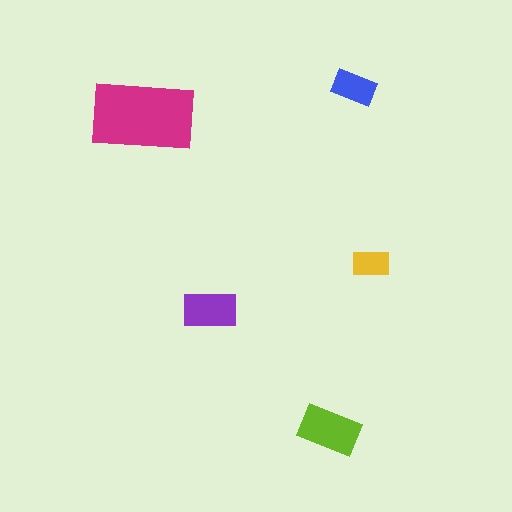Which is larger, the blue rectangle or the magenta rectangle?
The magenta one.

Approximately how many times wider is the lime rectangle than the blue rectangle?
About 1.5 times wider.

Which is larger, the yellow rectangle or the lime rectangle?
The lime one.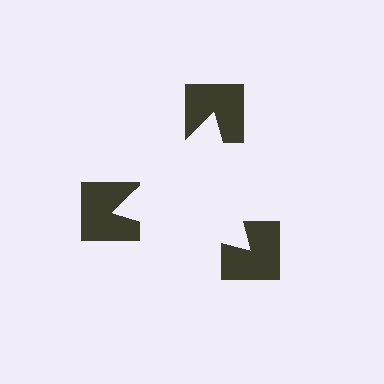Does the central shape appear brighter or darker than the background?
It typically appears slightly brighter than the background, even though no actual brightness change is drawn.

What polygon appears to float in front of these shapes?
An illusory triangle — its edges are inferred from the aligned wedge cuts in the notched squares, not physically drawn.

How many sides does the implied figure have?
3 sides.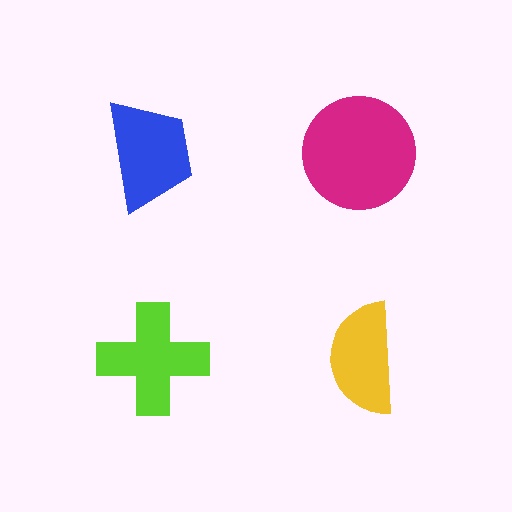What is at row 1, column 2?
A magenta circle.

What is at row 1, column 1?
A blue trapezoid.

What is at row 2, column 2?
A yellow semicircle.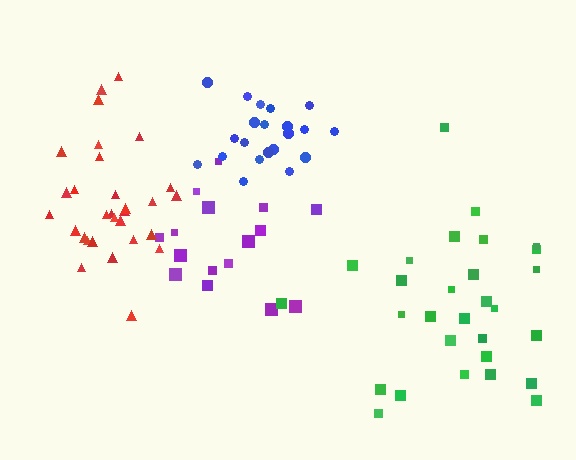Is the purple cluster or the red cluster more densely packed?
Red.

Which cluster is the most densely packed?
Blue.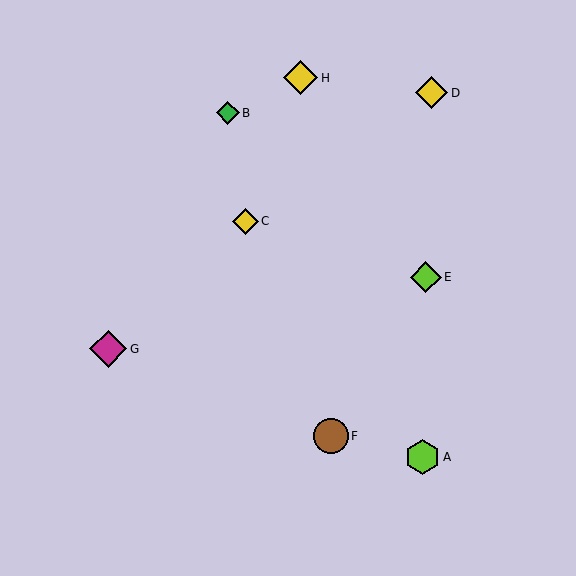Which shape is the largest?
The magenta diamond (labeled G) is the largest.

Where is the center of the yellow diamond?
The center of the yellow diamond is at (301, 78).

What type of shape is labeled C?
Shape C is a yellow diamond.